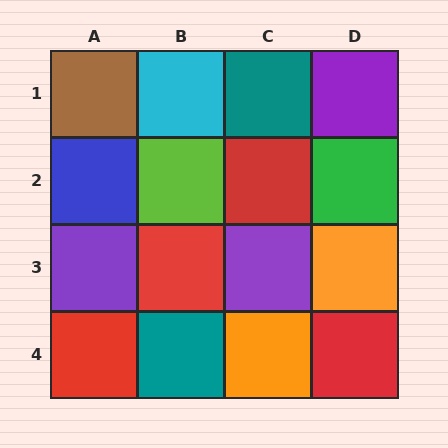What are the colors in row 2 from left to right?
Blue, lime, red, green.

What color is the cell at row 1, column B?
Cyan.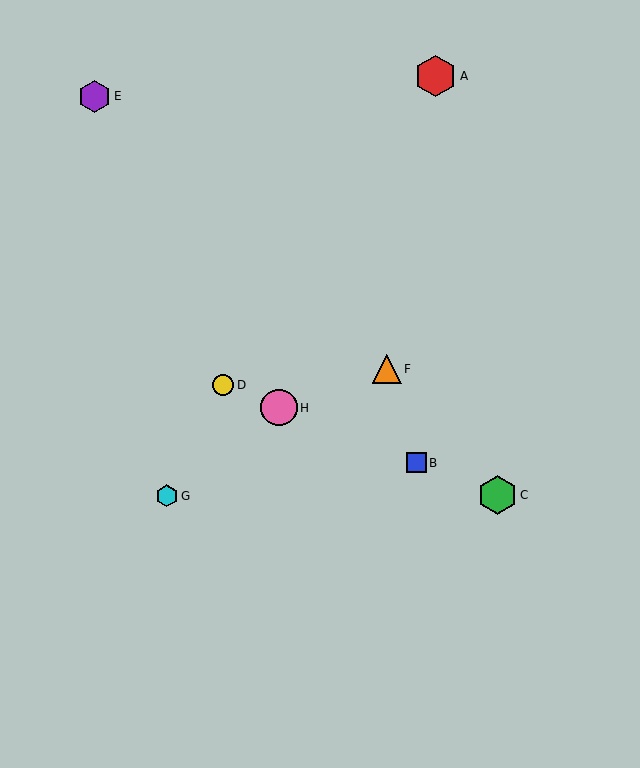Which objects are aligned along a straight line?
Objects B, C, D, H are aligned along a straight line.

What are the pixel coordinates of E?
Object E is at (95, 96).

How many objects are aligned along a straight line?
4 objects (B, C, D, H) are aligned along a straight line.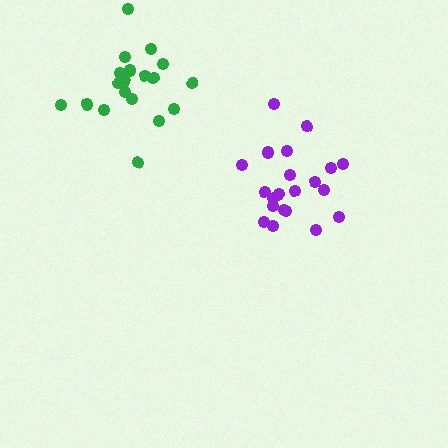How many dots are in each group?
Group 1: 21 dots, Group 2: 19 dots (40 total).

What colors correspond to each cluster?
The clusters are colored: purple, green.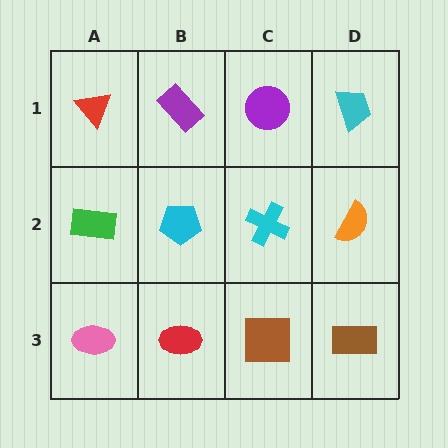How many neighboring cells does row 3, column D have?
2.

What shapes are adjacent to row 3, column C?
A cyan cross (row 2, column C), a red ellipse (row 3, column B), a brown rectangle (row 3, column D).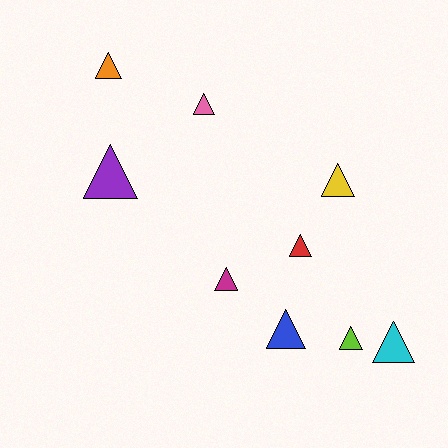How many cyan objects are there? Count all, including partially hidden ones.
There is 1 cyan object.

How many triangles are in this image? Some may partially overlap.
There are 9 triangles.